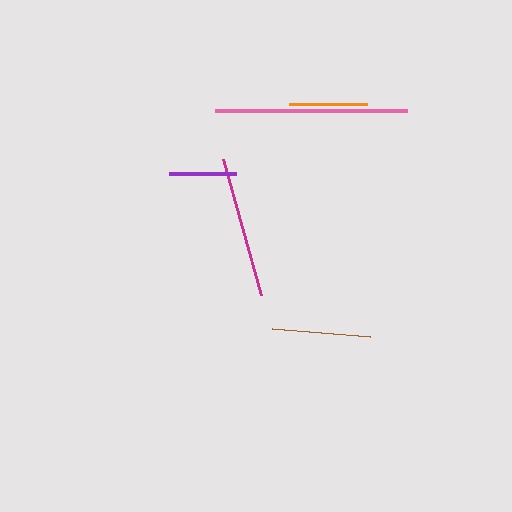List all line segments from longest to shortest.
From longest to shortest: pink, magenta, brown, orange, purple.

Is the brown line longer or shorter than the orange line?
The brown line is longer than the orange line.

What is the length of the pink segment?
The pink segment is approximately 192 pixels long.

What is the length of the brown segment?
The brown segment is approximately 98 pixels long.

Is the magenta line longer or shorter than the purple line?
The magenta line is longer than the purple line.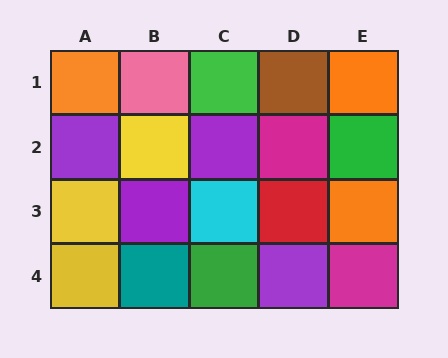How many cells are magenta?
2 cells are magenta.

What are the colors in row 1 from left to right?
Orange, pink, green, brown, orange.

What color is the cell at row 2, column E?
Green.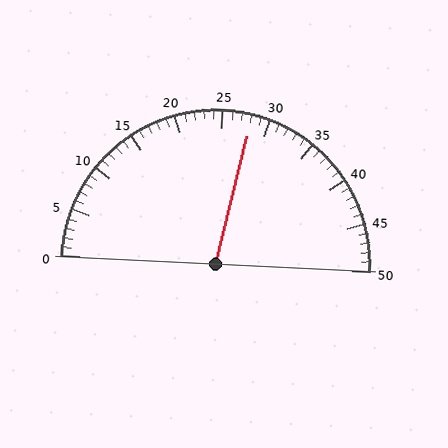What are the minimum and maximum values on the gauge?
The gauge ranges from 0 to 50.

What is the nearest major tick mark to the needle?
The nearest major tick mark is 30.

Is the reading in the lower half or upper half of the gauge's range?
The reading is in the upper half of the range (0 to 50).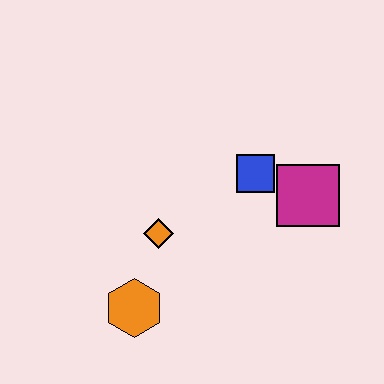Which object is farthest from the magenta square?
The orange hexagon is farthest from the magenta square.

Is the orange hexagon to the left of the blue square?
Yes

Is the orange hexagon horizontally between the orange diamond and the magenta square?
No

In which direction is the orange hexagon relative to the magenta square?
The orange hexagon is to the left of the magenta square.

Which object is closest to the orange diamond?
The orange hexagon is closest to the orange diamond.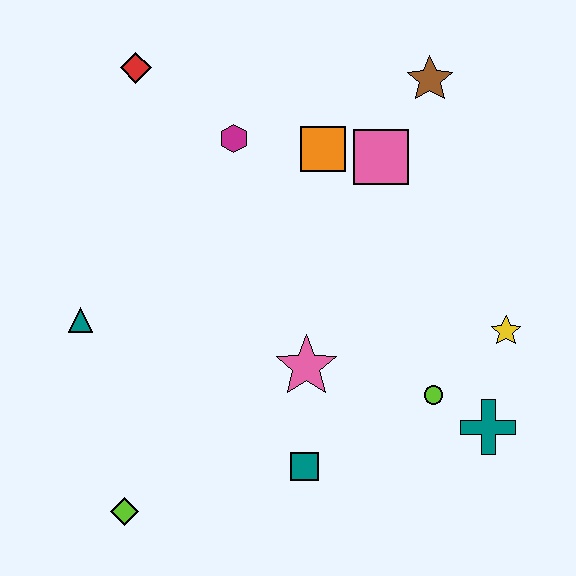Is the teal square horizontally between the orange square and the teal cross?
No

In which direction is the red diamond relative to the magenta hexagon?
The red diamond is to the left of the magenta hexagon.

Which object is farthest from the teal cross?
The red diamond is farthest from the teal cross.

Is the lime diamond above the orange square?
No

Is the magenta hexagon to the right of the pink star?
No